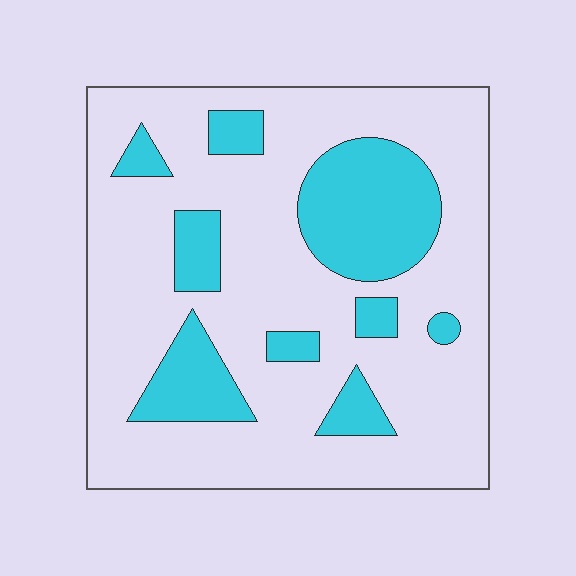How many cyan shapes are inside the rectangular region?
9.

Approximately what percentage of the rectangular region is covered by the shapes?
Approximately 25%.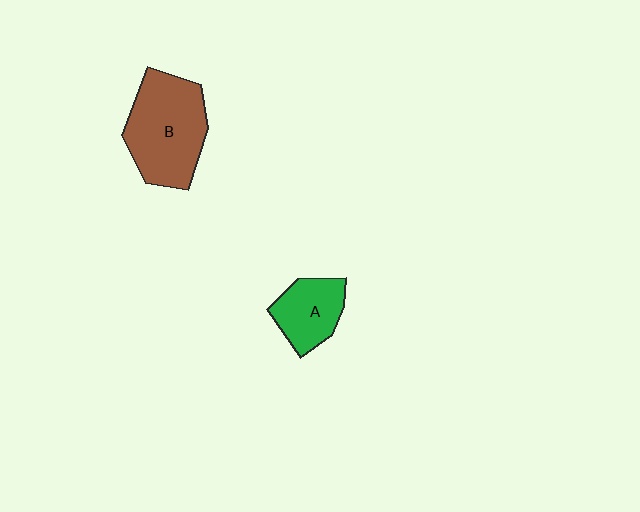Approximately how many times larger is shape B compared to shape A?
Approximately 1.8 times.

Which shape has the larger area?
Shape B (brown).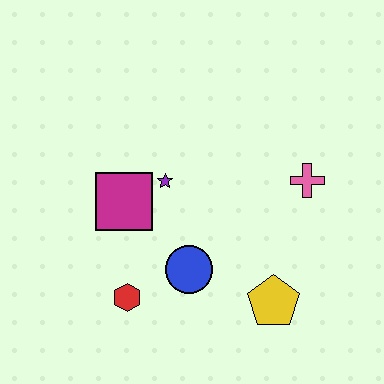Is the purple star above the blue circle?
Yes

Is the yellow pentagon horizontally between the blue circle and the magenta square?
No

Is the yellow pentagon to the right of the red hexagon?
Yes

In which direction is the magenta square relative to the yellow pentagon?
The magenta square is to the left of the yellow pentagon.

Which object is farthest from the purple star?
The yellow pentagon is farthest from the purple star.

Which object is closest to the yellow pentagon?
The blue circle is closest to the yellow pentagon.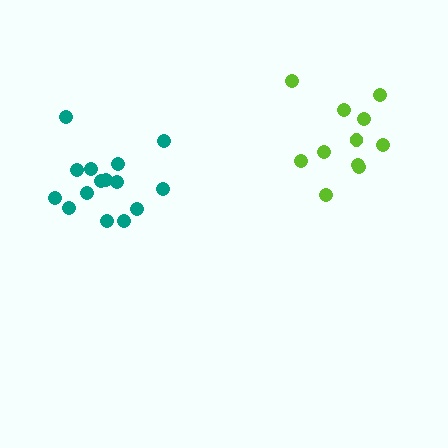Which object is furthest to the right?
The lime cluster is rightmost.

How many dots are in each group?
Group 1: 15 dots, Group 2: 11 dots (26 total).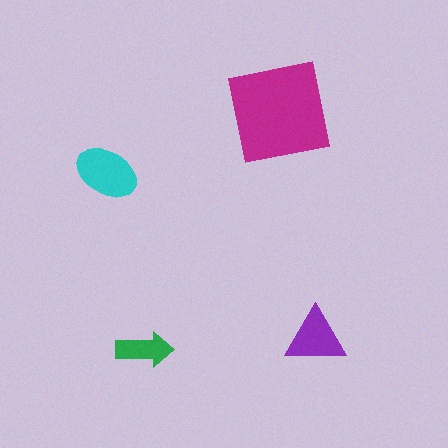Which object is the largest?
The magenta square.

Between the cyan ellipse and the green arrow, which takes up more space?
The cyan ellipse.